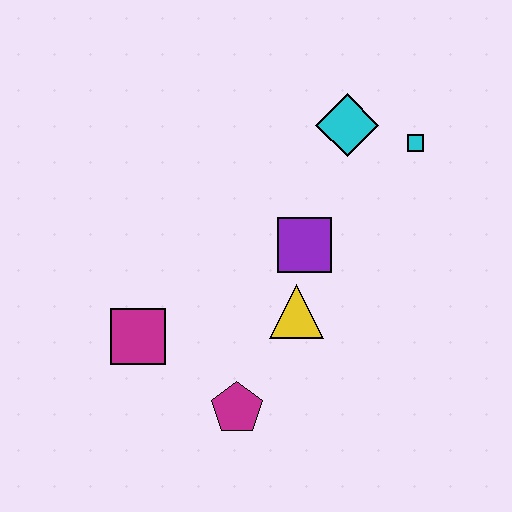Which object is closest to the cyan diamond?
The cyan square is closest to the cyan diamond.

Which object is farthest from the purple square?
The magenta square is farthest from the purple square.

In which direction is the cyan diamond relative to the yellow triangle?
The cyan diamond is above the yellow triangle.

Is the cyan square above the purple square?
Yes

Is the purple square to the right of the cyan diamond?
No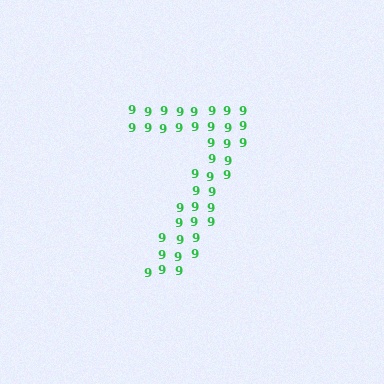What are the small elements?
The small elements are digit 9's.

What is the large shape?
The large shape is the digit 7.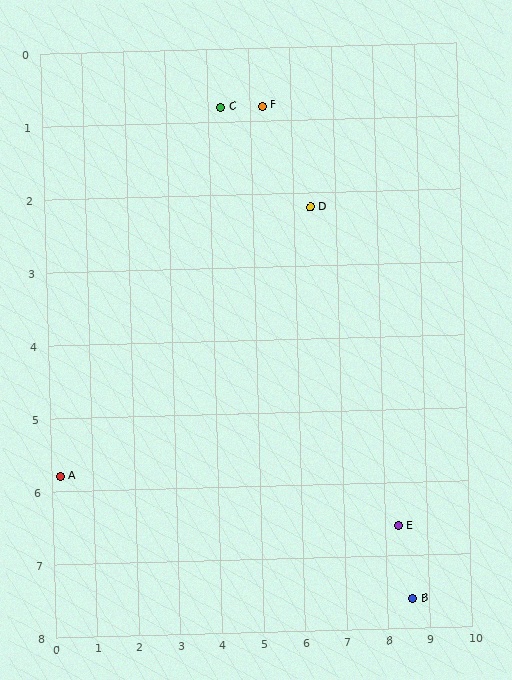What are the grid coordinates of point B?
Point B is at approximately (8.6, 7.6).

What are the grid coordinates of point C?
Point C is at approximately (4.3, 0.8).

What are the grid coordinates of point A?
Point A is at approximately (0.2, 5.8).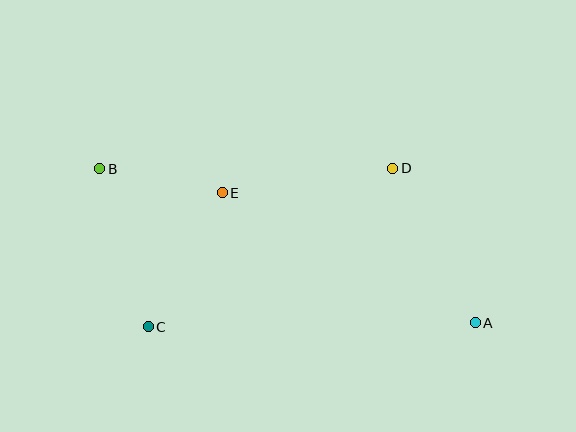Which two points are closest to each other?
Points B and E are closest to each other.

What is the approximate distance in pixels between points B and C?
The distance between B and C is approximately 165 pixels.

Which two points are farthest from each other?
Points A and B are farthest from each other.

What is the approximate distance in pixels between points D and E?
The distance between D and E is approximately 172 pixels.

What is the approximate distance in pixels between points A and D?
The distance between A and D is approximately 175 pixels.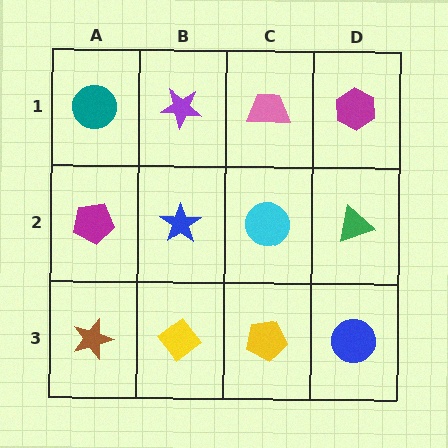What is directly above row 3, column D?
A green triangle.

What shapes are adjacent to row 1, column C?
A cyan circle (row 2, column C), a purple star (row 1, column B), a magenta hexagon (row 1, column D).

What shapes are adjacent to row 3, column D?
A green triangle (row 2, column D), a yellow pentagon (row 3, column C).